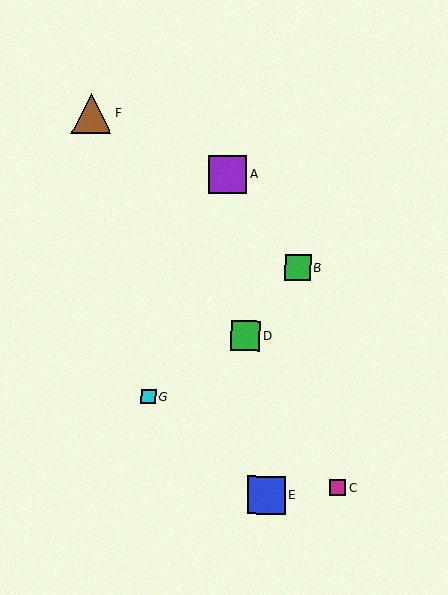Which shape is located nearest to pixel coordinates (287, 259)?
The green square (labeled B) at (298, 268) is nearest to that location.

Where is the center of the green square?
The center of the green square is at (298, 268).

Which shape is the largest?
The brown triangle (labeled F) is the largest.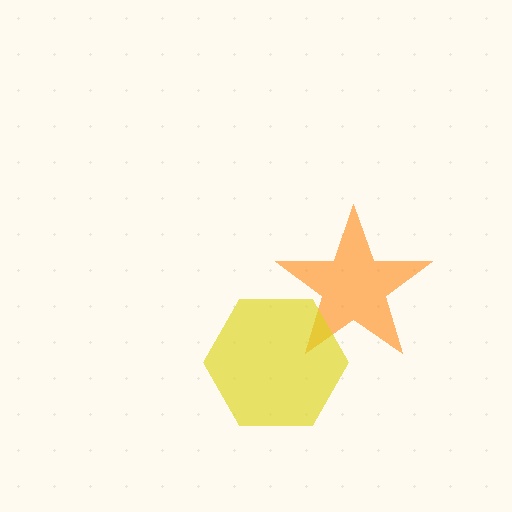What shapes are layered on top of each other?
The layered shapes are: an orange star, a yellow hexagon.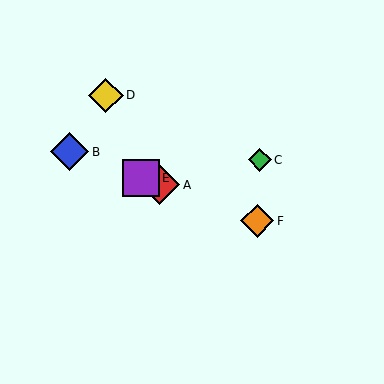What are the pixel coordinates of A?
Object A is at (160, 185).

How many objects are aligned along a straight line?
4 objects (A, B, E, F) are aligned along a straight line.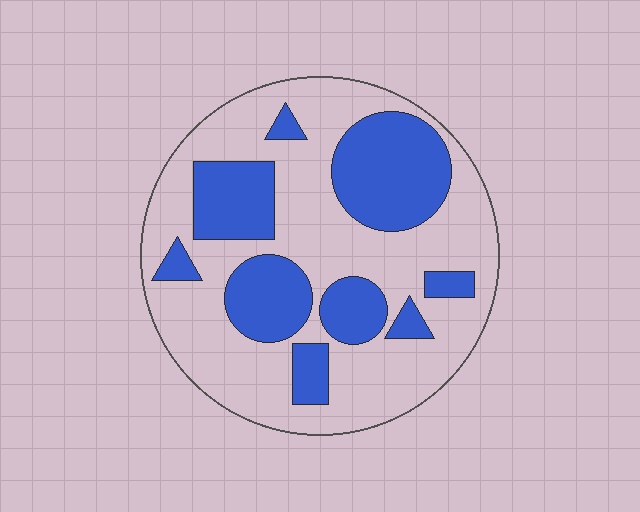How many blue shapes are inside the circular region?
9.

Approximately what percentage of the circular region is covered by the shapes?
Approximately 35%.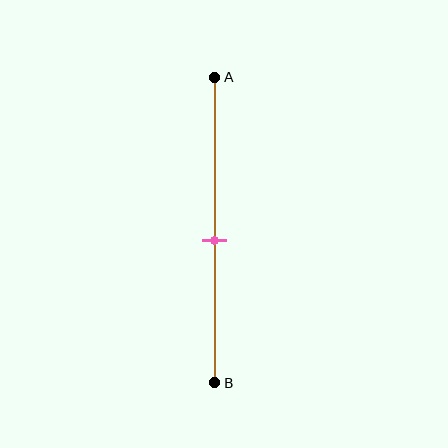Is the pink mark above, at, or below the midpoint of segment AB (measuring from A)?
The pink mark is below the midpoint of segment AB.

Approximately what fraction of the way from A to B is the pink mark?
The pink mark is approximately 55% of the way from A to B.